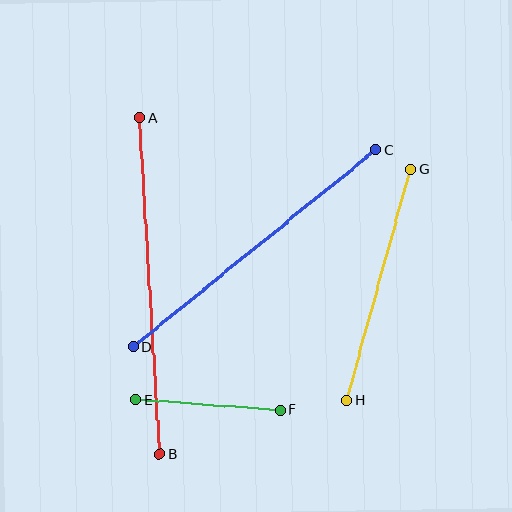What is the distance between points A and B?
The distance is approximately 337 pixels.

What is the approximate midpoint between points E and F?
The midpoint is at approximately (208, 405) pixels.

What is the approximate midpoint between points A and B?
The midpoint is at approximately (150, 286) pixels.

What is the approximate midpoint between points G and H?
The midpoint is at approximately (379, 285) pixels.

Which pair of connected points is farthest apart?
Points A and B are farthest apart.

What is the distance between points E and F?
The distance is approximately 145 pixels.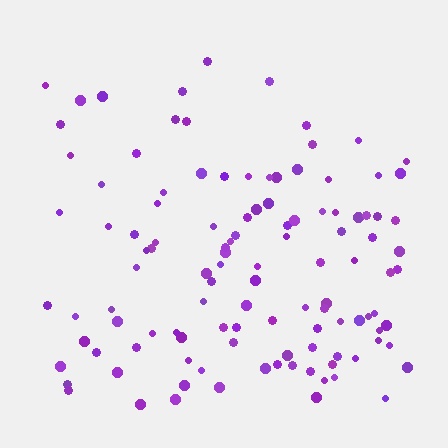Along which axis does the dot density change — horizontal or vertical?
Vertical.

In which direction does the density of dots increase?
From top to bottom, with the bottom side densest.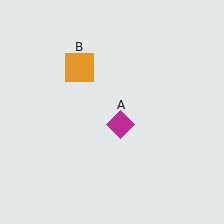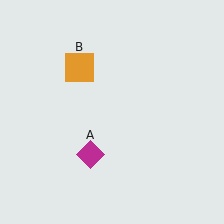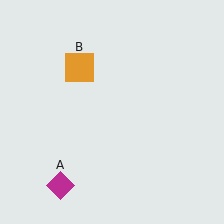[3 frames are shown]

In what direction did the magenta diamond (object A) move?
The magenta diamond (object A) moved down and to the left.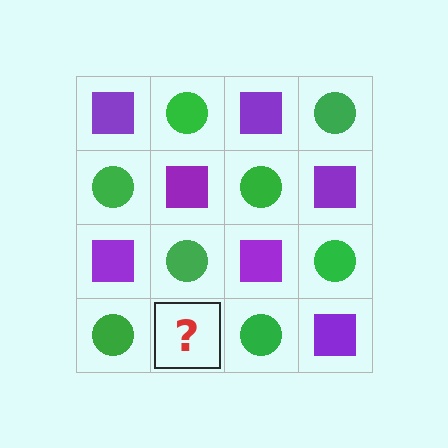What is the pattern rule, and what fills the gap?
The rule is that it alternates purple square and green circle in a checkerboard pattern. The gap should be filled with a purple square.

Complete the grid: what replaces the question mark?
The question mark should be replaced with a purple square.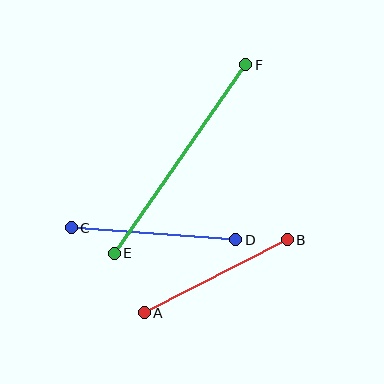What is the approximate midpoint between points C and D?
The midpoint is at approximately (154, 234) pixels.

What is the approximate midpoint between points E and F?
The midpoint is at approximately (180, 159) pixels.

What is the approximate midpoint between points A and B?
The midpoint is at approximately (216, 276) pixels.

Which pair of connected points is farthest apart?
Points E and F are farthest apart.